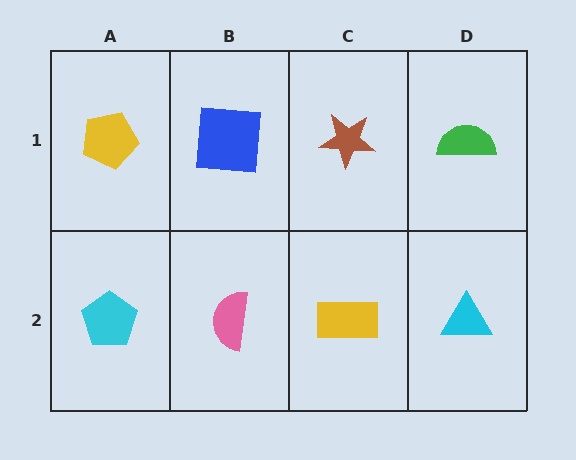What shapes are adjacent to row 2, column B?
A blue square (row 1, column B), a cyan pentagon (row 2, column A), a yellow rectangle (row 2, column C).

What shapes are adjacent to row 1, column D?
A cyan triangle (row 2, column D), a brown star (row 1, column C).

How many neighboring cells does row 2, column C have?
3.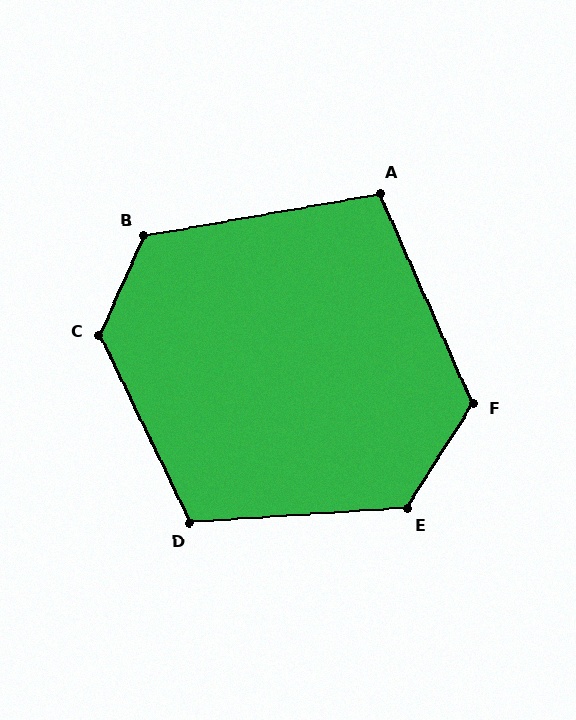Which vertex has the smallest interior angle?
A, at approximately 104 degrees.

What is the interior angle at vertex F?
Approximately 124 degrees (obtuse).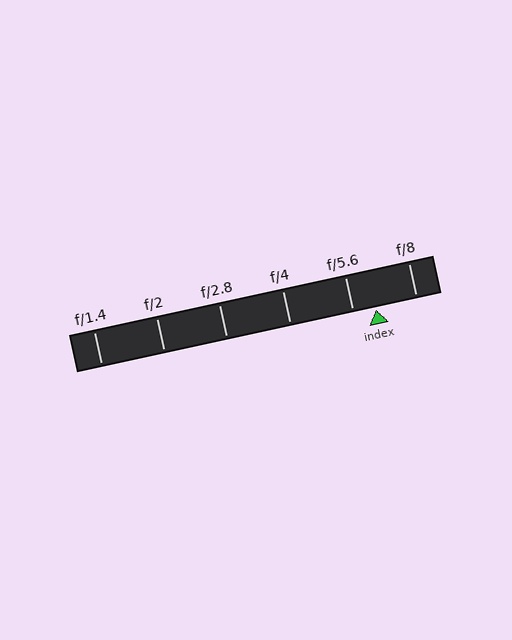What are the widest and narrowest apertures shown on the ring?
The widest aperture shown is f/1.4 and the narrowest is f/8.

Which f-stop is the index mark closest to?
The index mark is closest to f/5.6.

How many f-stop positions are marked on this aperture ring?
There are 6 f-stop positions marked.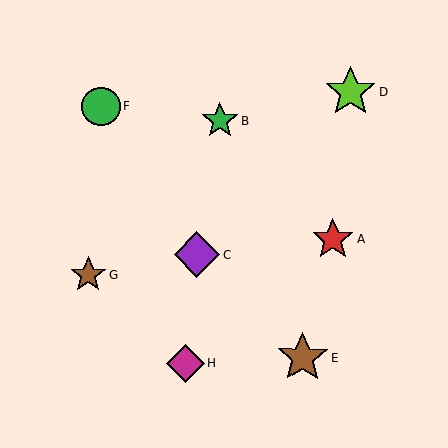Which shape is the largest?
The brown star (labeled E) is the largest.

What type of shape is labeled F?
Shape F is a green circle.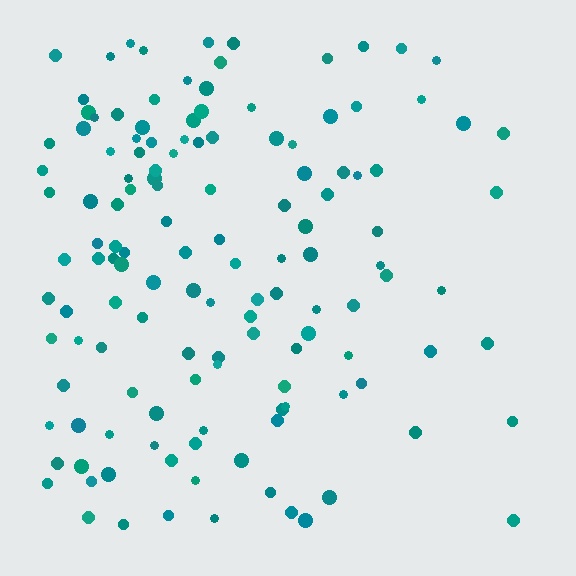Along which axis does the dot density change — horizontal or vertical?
Horizontal.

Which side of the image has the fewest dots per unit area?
The right.